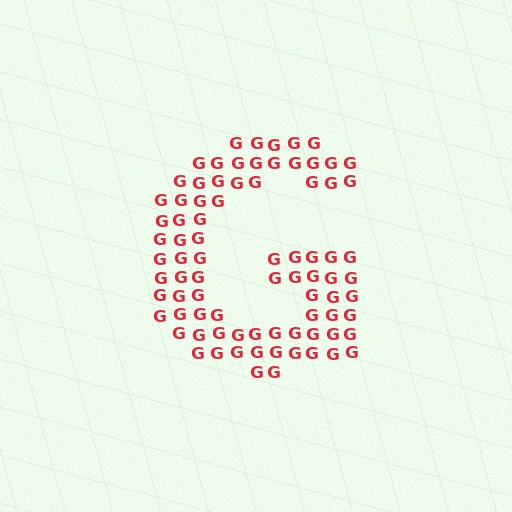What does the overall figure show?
The overall figure shows the letter G.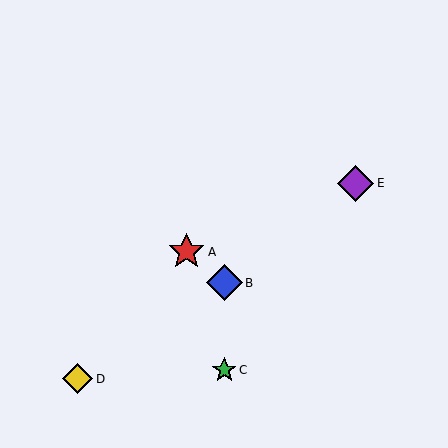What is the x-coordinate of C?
Object C is at x≈224.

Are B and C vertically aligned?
Yes, both are at x≈224.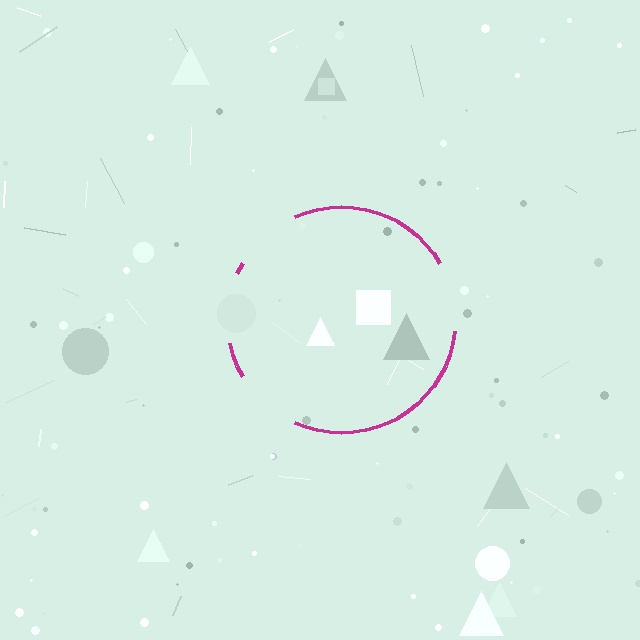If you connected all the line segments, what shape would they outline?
They would outline a circle.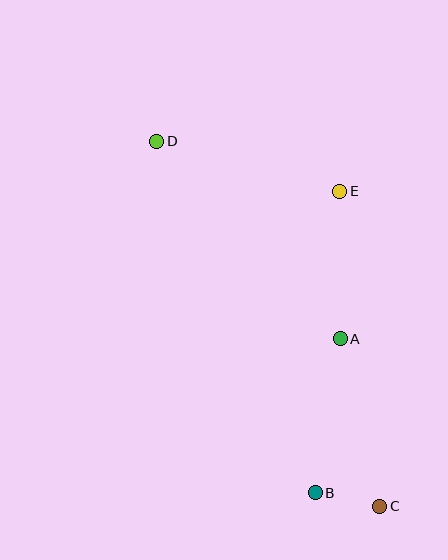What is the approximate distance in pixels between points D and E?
The distance between D and E is approximately 190 pixels.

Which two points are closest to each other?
Points B and C are closest to each other.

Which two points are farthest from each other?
Points C and D are farthest from each other.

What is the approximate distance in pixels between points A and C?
The distance between A and C is approximately 172 pixels.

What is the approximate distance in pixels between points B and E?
The distance between B and E is approximately 302 pixels.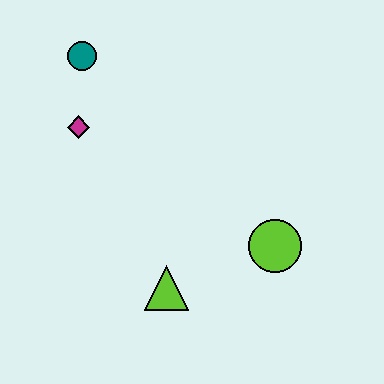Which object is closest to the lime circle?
The lime triangle is closest to the lime circle.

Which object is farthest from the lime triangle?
The teal circle is farthest from the lime triangle.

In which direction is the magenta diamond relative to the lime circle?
The magenta diamond is to the left of the lime circle.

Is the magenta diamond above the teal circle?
No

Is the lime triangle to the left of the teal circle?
No